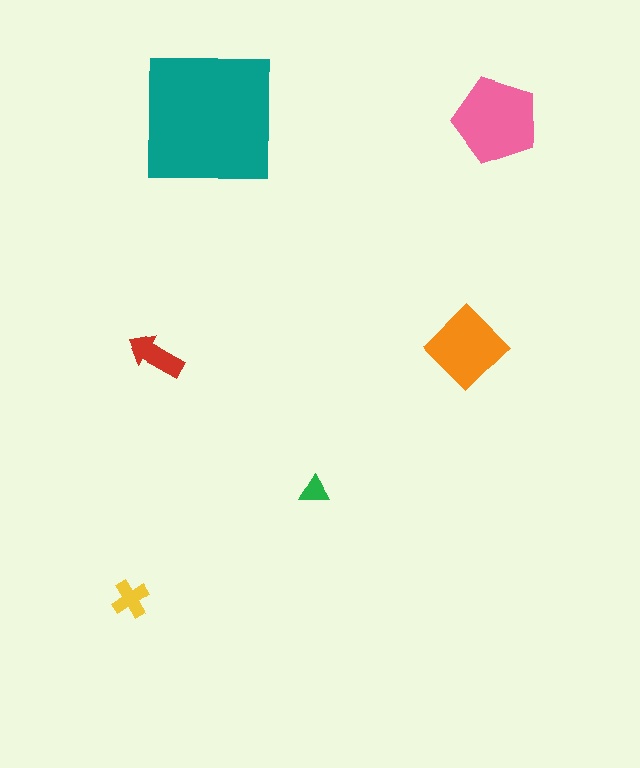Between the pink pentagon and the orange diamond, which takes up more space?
The pink pentagon.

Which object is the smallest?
The green triangle.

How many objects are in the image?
There are 6 objects in the image.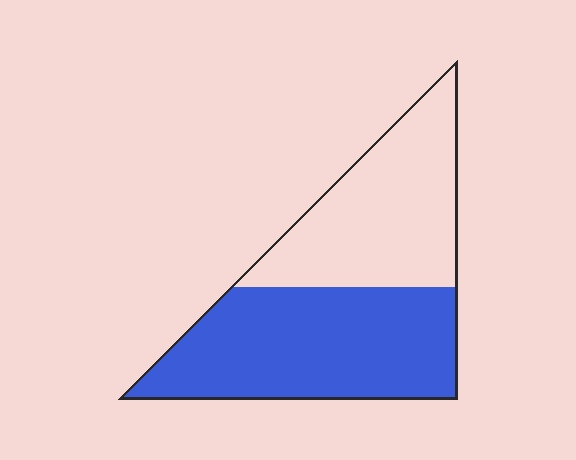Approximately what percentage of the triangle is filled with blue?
Approximately 55%.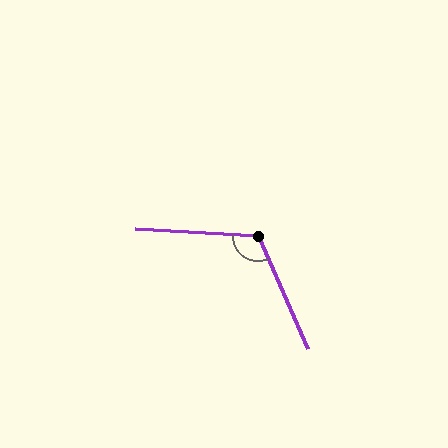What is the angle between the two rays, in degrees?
Approximately 118 degrees.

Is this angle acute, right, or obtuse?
It is obtuse.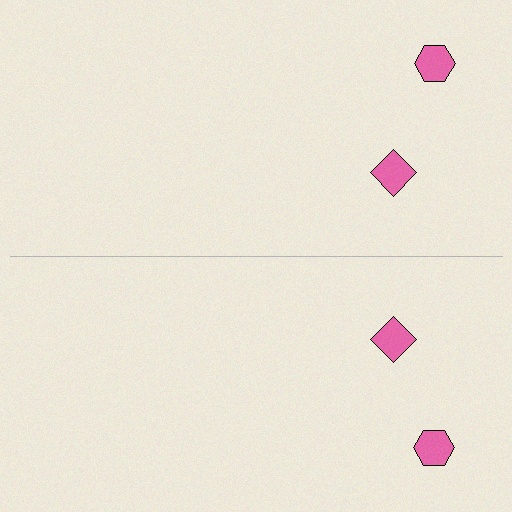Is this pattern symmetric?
Yes, this pattern has bilateral (reflection) symmetry.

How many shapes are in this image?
There are 4 shapes in this image.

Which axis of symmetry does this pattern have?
The pattern has a horizontal axis of symmetry running through the center of the image.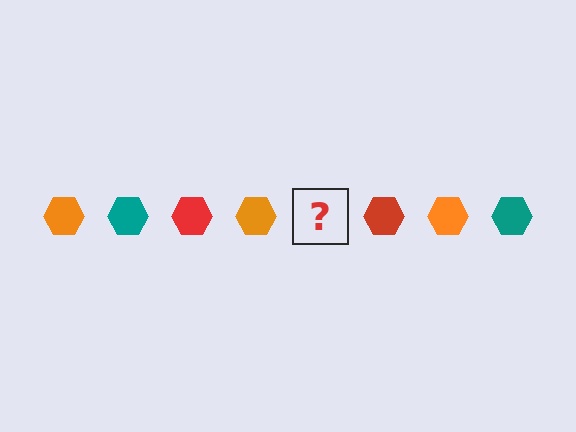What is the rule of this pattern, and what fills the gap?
The rule is that the pattern cycles through orange, teal, red hexagons. The gap should be filled with a teal hexagon.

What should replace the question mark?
The question mark should be replaced with a teal hexagon.